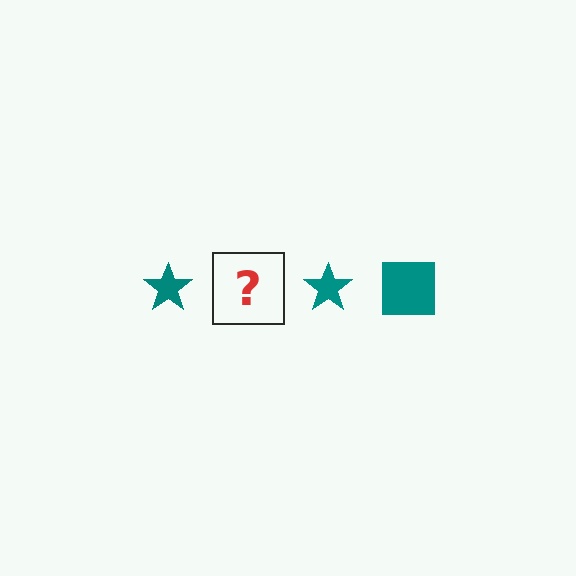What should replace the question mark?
The question mark should be replaced with a teal square.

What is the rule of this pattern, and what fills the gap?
The rule is that the pattern cycles through star, square shapes in teal. The gap should be filled with a teal square.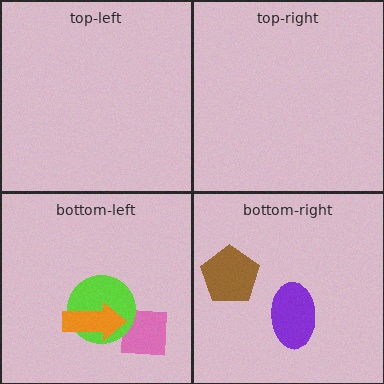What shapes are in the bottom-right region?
The purple ellipse, the brown pentagon.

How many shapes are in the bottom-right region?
2.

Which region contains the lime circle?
The bottom-left region.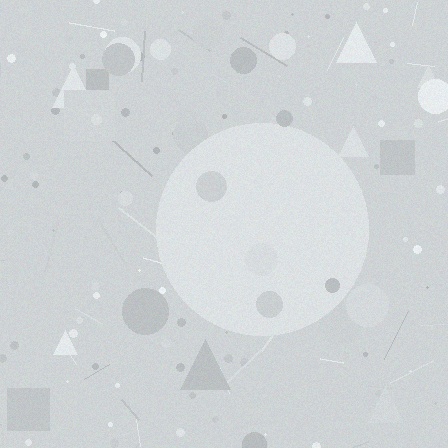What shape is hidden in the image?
A circle is hidden in the image.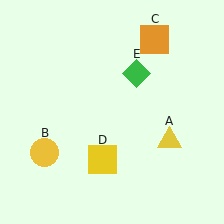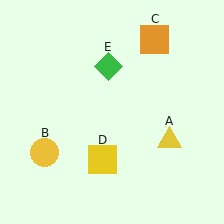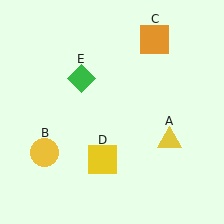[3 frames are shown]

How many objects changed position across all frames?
1 object changed position: green diamond (object E).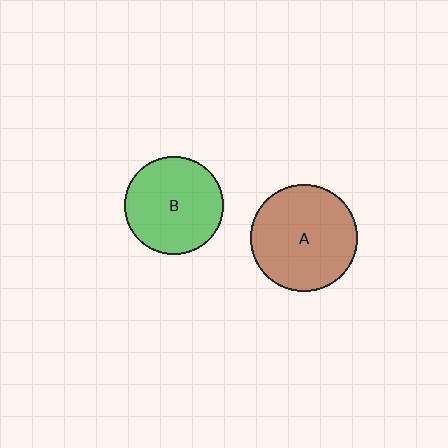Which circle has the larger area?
Circle A (brown).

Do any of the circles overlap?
No, none of the circles overlap.